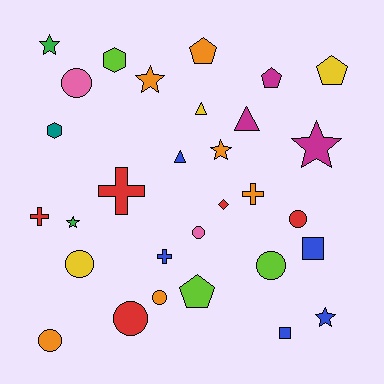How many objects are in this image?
There are 30 objects.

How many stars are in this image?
There are 6 stars.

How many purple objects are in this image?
There are no purple objects.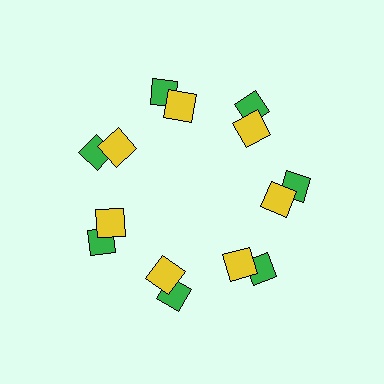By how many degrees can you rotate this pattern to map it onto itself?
The pattern maps onto itself every 51 degrees of rotation.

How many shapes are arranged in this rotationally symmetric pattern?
There are 14 shapes, arranged in 7 groups of 2.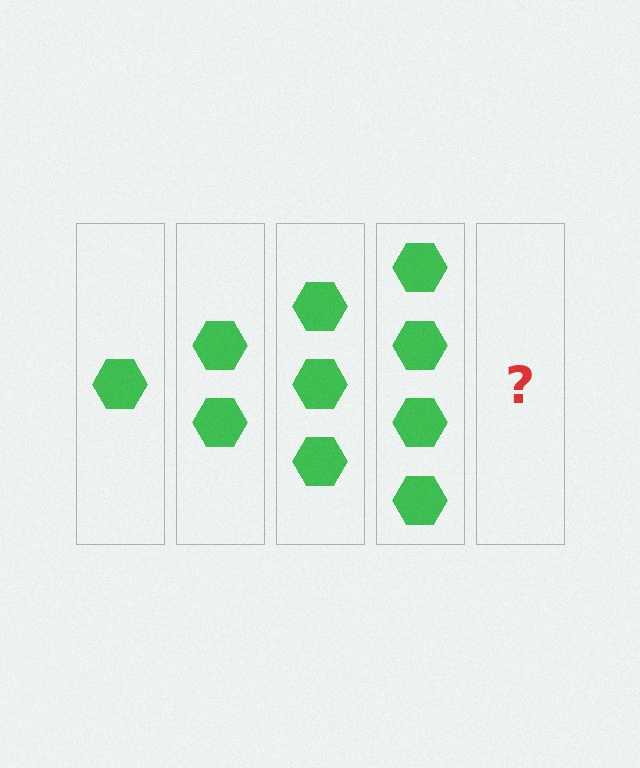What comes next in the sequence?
The next element should be 5 hexagons.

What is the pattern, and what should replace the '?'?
The pattern is that each step adds one more hexagon. The '?' should be 5 hexagons.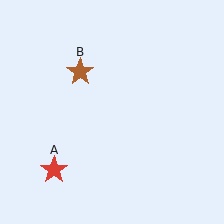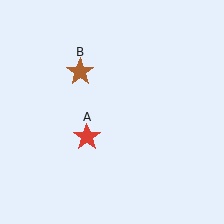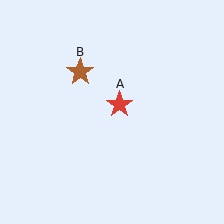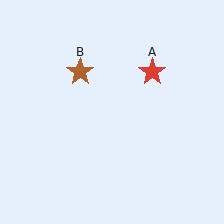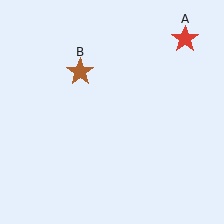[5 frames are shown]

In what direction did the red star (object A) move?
The red star (object A) moved up and to the right.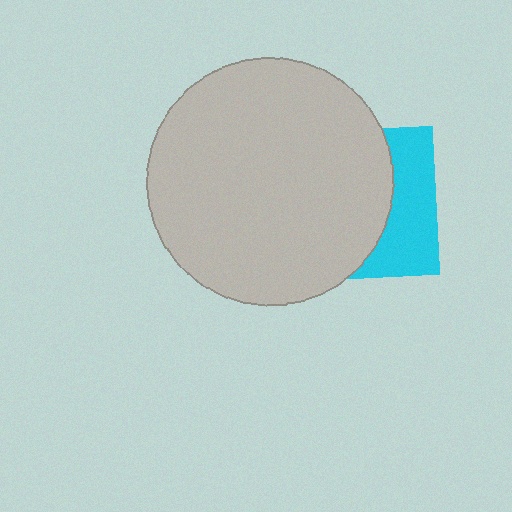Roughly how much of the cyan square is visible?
A small part of it is visible (roughly 36%).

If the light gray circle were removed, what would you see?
You would see the complete cyan square.